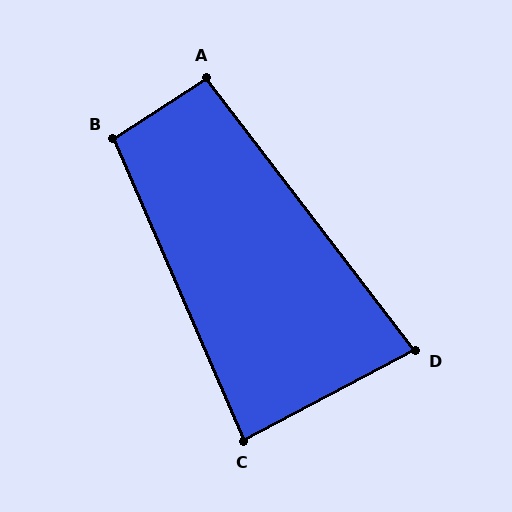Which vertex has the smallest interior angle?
D, at approximately 80 degrees.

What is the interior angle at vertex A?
Approximately 94 degrees (approximately right).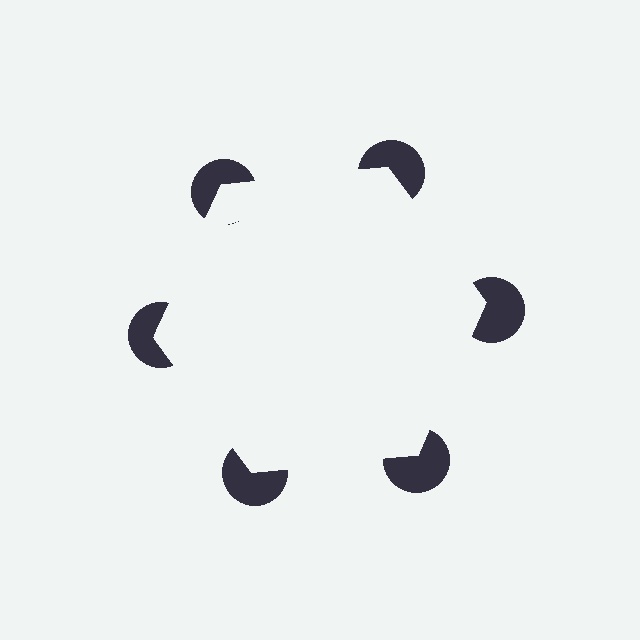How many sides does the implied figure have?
6 sides.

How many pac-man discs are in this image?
There are 6 — one at each vertex of the illusory hexagon.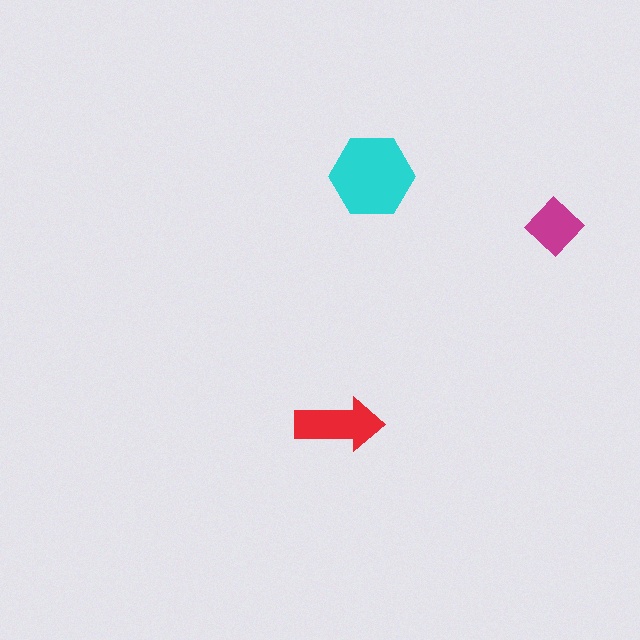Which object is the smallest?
The magenta diamond.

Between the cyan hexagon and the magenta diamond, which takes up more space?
The cyan hexagon.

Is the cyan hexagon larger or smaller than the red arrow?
Larger.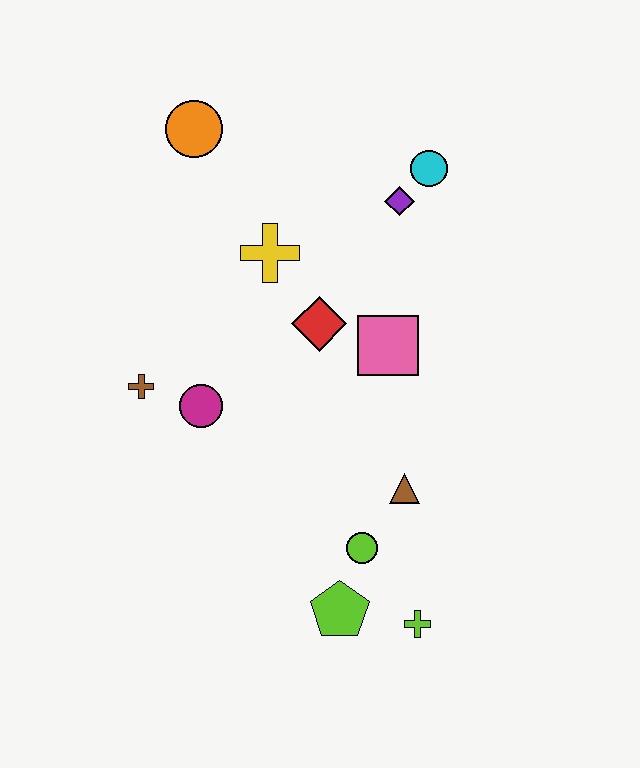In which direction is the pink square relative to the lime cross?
The pink square is above the lime cross.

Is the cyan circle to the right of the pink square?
Yes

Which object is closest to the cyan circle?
The purple diamond is closest to the cyan circle.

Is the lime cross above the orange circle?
No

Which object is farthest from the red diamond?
The lime cross is farthest from the red diamond.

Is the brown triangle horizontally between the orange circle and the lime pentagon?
No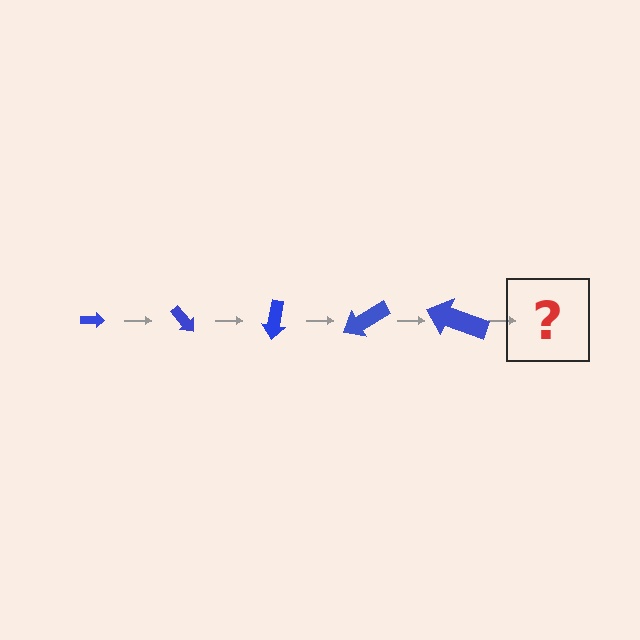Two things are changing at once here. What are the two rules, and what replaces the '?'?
The two rules are that the arrow grows larger each step and it rotates 50 degrees each step. The '?' should be an arrow, larger than the previous one and rotated 250 degrees from the start.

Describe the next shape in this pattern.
It should be an arrow, larger than the previous one and rotated 250 degrees from the start.